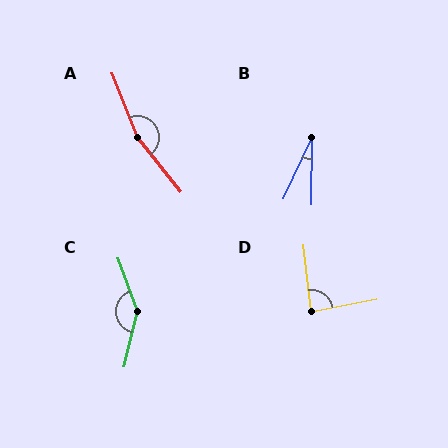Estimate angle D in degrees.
Approximately 86 degrees.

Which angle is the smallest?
B, at approximately 25 degrees.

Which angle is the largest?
A, at approximately 163 degrees.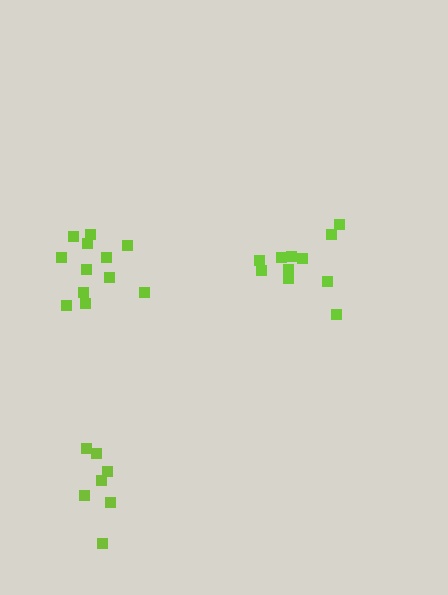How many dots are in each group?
Group 1: 11 dots, Group 2: 12 dots, Group 3: 7 dots (30 total).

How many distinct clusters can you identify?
There are 3 distinct clusters.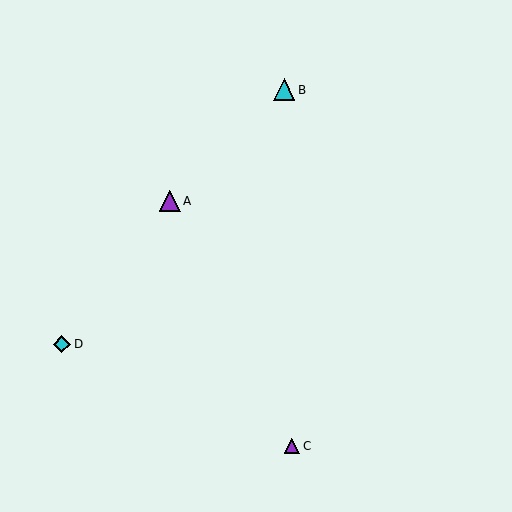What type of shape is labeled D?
Shape D is a cyan diamond.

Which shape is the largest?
The cyan triangle (labeled B) is the largest.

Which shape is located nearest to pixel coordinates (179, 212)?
The purple triangle (labeled A) at (170, 201) is nearest to that location.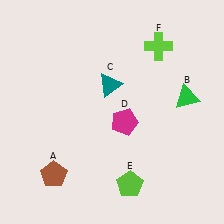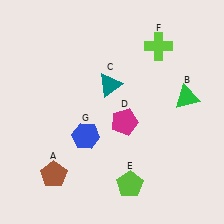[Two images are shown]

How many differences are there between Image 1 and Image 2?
There is 1 difference between the two images.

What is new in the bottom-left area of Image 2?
A blue hexagon (G) was added in the bottom-left area of Image 2.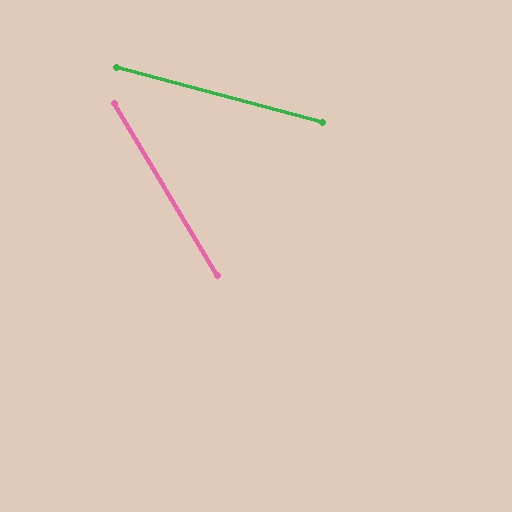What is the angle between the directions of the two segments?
Approximately 44 degrees.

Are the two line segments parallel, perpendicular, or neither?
Neither parallel nor perpendicular — they differ by about 44°.